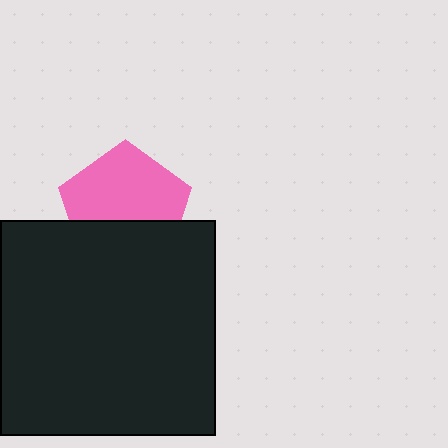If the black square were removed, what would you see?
You would see the complete pink pentagon.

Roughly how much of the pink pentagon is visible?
About half of it is visible (roughly 61%).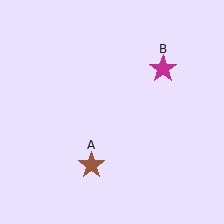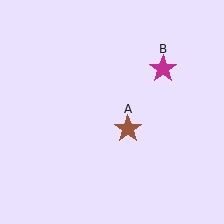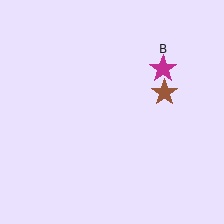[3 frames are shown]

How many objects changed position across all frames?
1 object changed position: brown star (object A).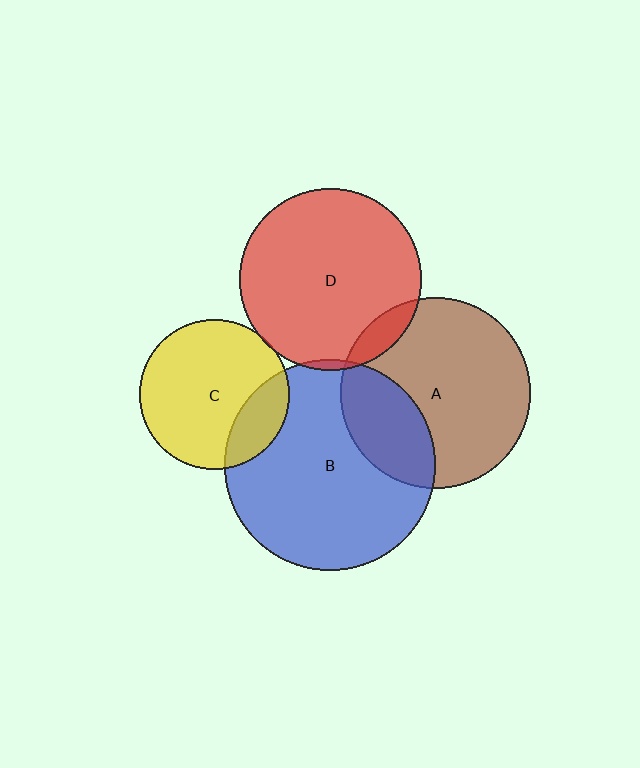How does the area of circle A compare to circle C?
Approximately 1.6 times.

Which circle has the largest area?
Circle B (blue).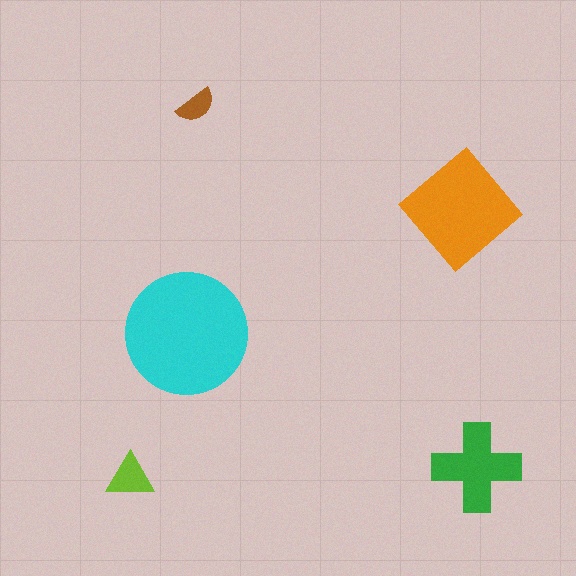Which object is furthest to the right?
The green cross is rightmost.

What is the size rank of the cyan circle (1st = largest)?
1st.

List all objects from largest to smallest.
The cyan circle, the orange diamond, the green cross, the lime triangle, the brown semicircle.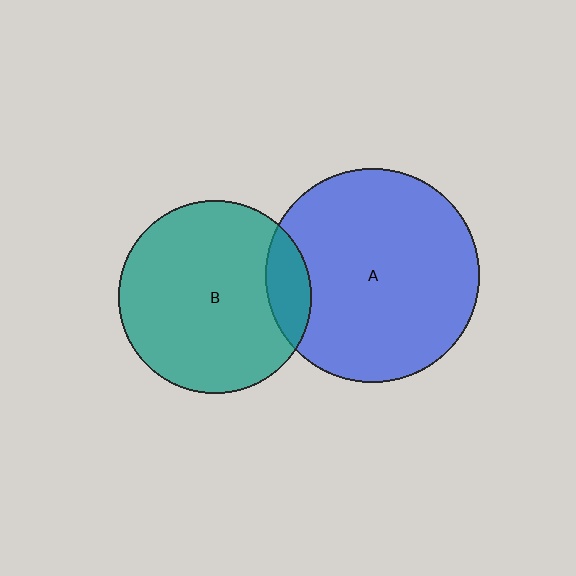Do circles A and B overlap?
Yes.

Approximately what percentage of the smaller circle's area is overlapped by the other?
Approximately 15%.